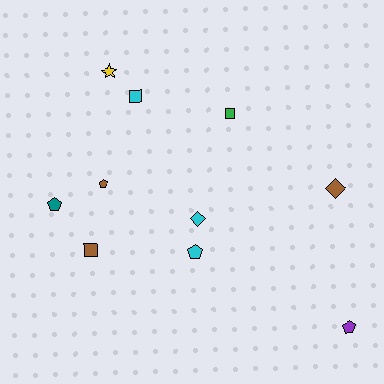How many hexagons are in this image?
There are no hexagons.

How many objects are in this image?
There are 10 objects.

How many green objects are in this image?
There is 1 green object.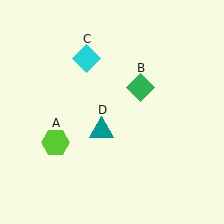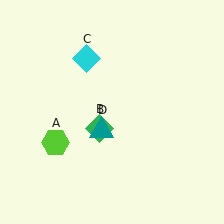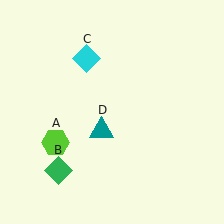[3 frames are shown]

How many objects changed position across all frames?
1 object changed position: green diamond (object B).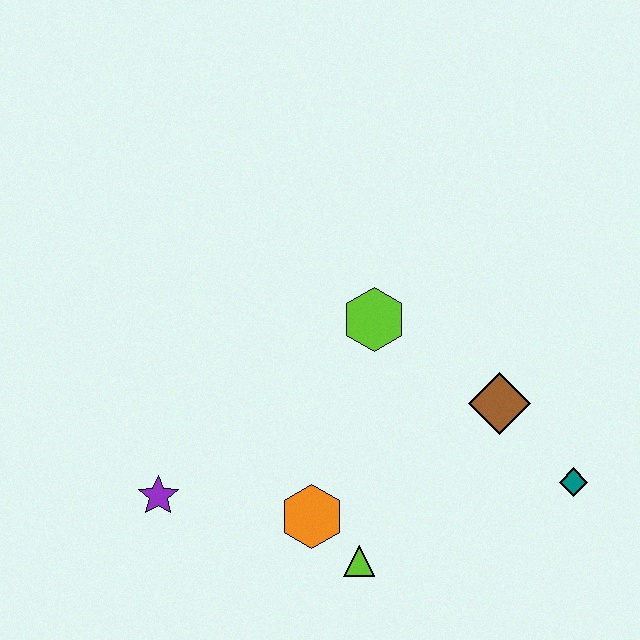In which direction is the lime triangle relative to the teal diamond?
The lime triangle is to the left of the teal diamond.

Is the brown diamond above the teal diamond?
Yes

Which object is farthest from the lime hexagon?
The purple star is farthest from the lime hexagon.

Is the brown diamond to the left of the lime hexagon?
No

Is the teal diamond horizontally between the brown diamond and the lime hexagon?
No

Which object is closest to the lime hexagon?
The brown diamond is closest to the lime hexagon.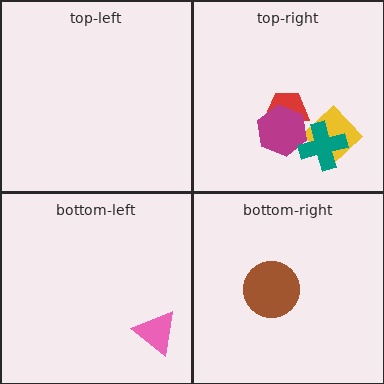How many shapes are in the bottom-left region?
1.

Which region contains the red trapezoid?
The top-right region.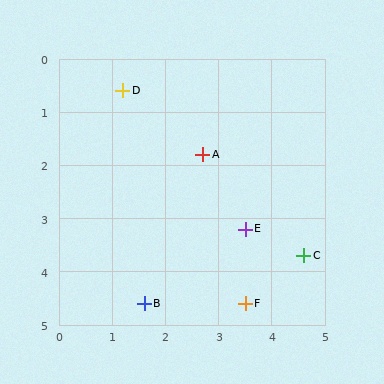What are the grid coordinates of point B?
Point B is at approximately (1.6, 4.6).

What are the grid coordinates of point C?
Point C is at approximately (4.6, 3.7).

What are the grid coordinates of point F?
Point F is at approximately (3.5, 4.6).